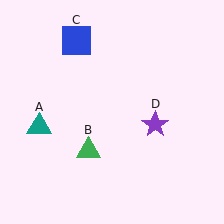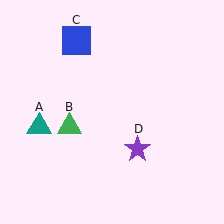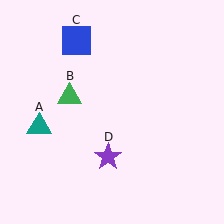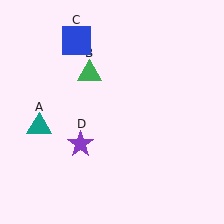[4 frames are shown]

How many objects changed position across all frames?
2 objects changed position: green triangle (object B), purple star (object D).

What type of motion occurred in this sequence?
The green triangle (object B), purple star (object D) rotated clockwise around the center of the scene.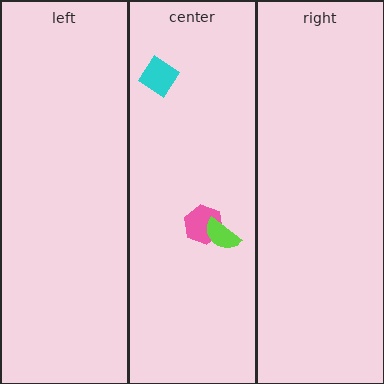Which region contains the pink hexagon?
The center region.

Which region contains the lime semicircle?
The center region.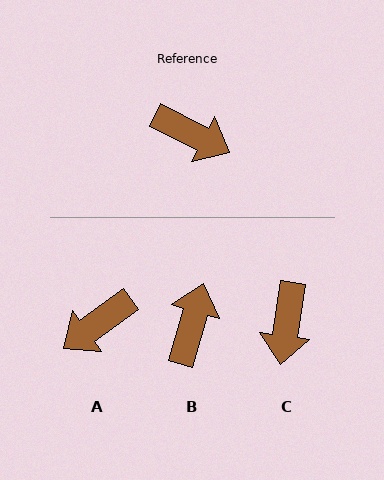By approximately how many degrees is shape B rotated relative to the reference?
Approximately 101 degrees counter-clockwise.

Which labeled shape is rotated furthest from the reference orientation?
A, about 118 degrees away.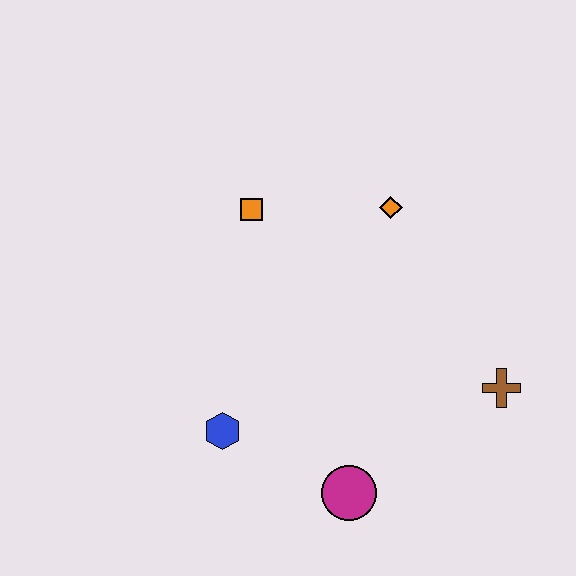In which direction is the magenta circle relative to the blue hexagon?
The magenta circle is to the right of the blue hexagon.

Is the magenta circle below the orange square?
Yes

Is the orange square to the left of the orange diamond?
Yes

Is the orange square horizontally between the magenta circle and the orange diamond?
No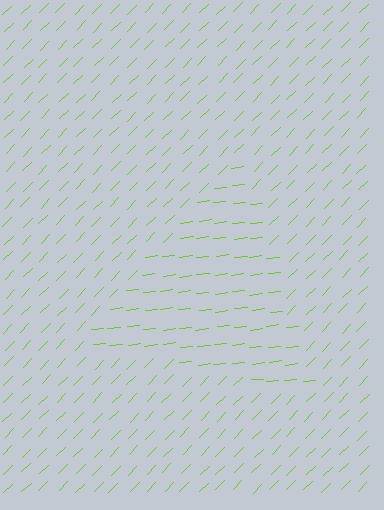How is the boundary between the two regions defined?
The boundary is defined purely by a change in line orientation (approximately 38 degrees difference). All lines are the same color and thickness.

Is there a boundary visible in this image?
Yes, there is a texture boundary formed by a change in line orientation.